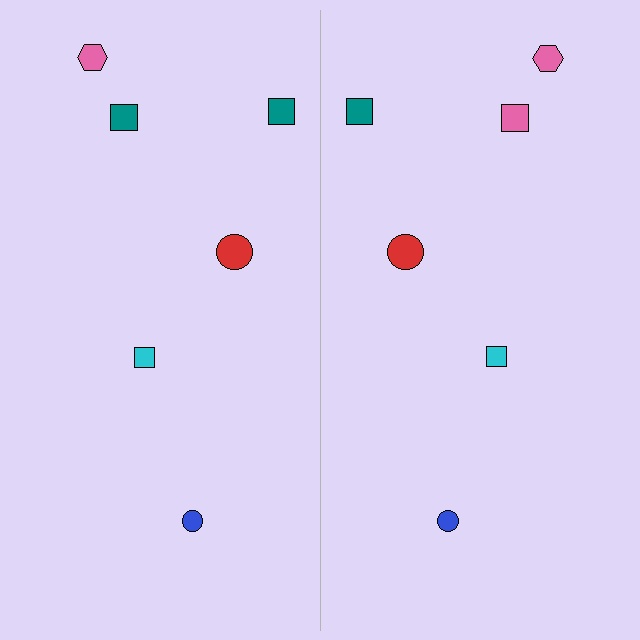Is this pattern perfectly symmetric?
No, the pattern is not perfectly symmetric. The pink square on the right side breaks the symmetry — its mirror counterpart is teal.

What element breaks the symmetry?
The pink square on the right side breaks the symmetry — its mirror counterpart is teal.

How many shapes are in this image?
There are 12 shapes in this image.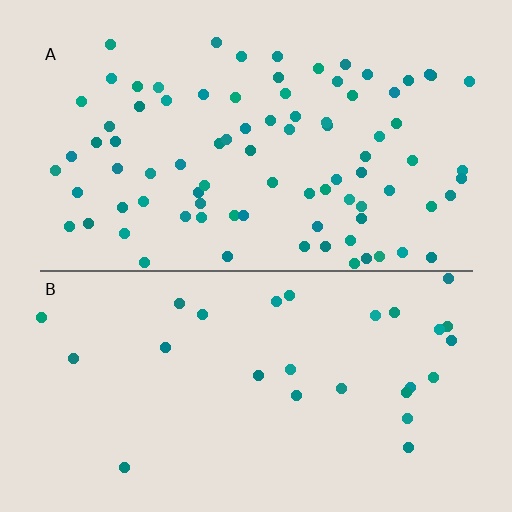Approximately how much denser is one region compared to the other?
Approximately 3.1× — region A over region B.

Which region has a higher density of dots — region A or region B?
A (the top).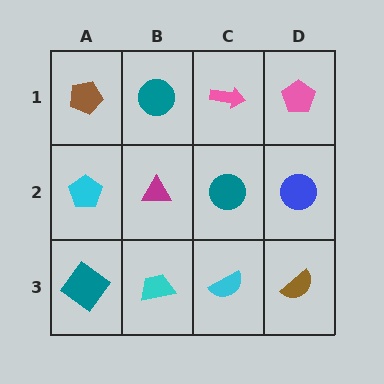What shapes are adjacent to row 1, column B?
A magenta triangle (row 2, column B), a brown pentagon (row 1, column A), a pink arrow (row 1, column C).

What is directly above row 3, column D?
A blue circle.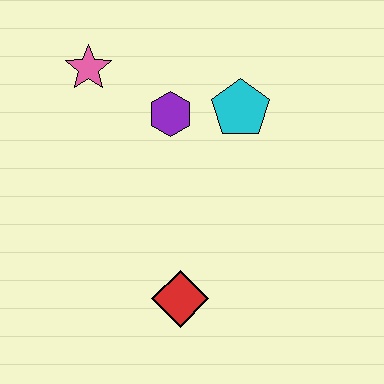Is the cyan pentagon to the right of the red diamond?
Yes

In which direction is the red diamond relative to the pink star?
The red diamond is below the pink star.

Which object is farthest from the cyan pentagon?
The red diamond is farthest from the cyan pentagon.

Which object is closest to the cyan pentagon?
The purple hexagon is closest to the cyan pentagon.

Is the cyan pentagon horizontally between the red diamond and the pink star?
No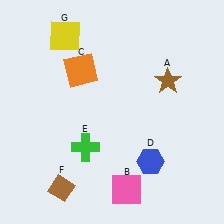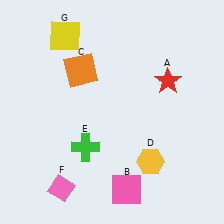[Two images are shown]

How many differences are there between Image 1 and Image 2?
There are 3 differences between the two images.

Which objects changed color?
A changed from brown to red. D changed from blue to yellow. F changed from brown to pink.